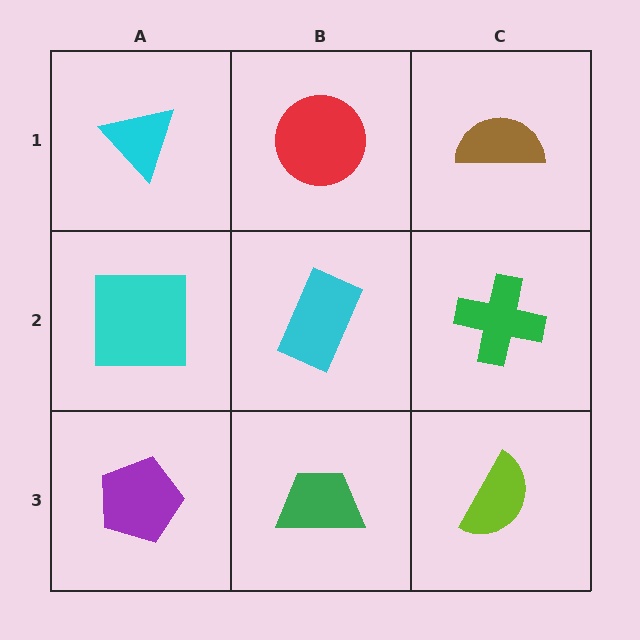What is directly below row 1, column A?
A cyan square.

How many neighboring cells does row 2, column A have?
3.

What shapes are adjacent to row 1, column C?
A green cross (row 2, column C), a red circle (row 1, column B).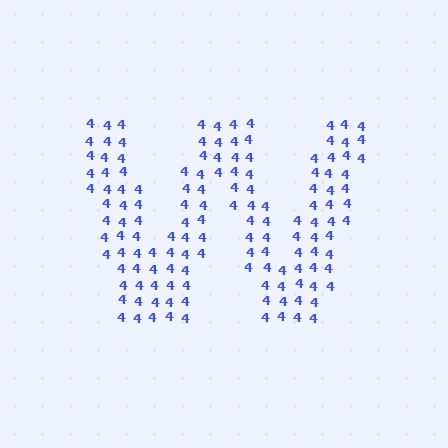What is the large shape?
The large shape is the letter W.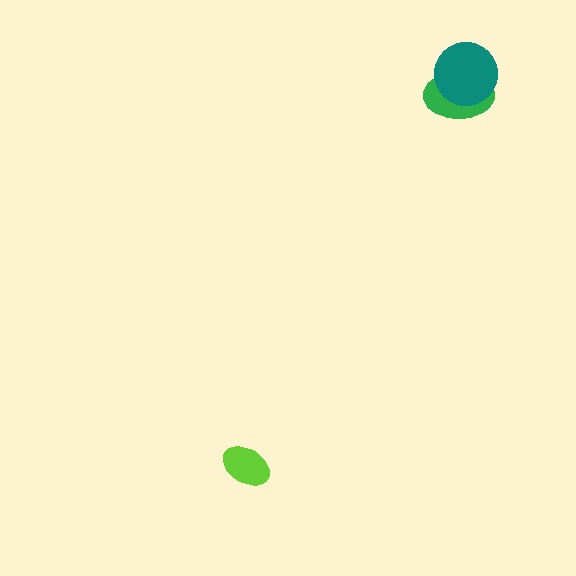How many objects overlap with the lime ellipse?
0 objects overlap with the lime ellipse.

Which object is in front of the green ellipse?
The teal circle is in front of the green ellipse.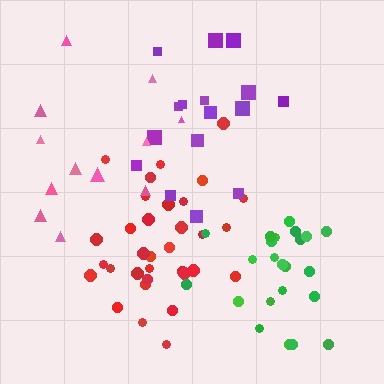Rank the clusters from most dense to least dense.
red, green, pink, purple.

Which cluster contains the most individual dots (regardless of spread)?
Red (33).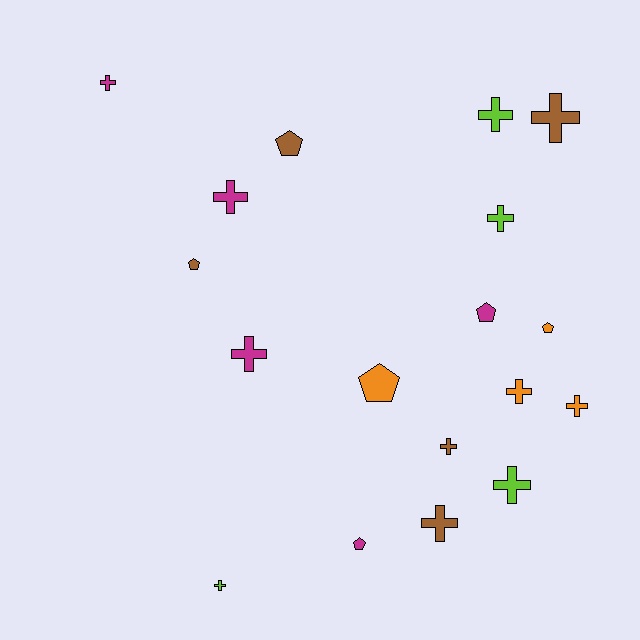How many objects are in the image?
There are 18 objects.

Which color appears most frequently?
Magenta, with 5 objects.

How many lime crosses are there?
There are 4 lime crosses.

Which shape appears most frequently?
Cross, with 12 objects.